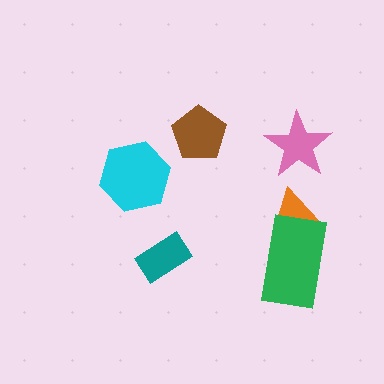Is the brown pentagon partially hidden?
No, no other shape covers it.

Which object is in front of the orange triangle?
The green rectangle is in front of the orange triangle.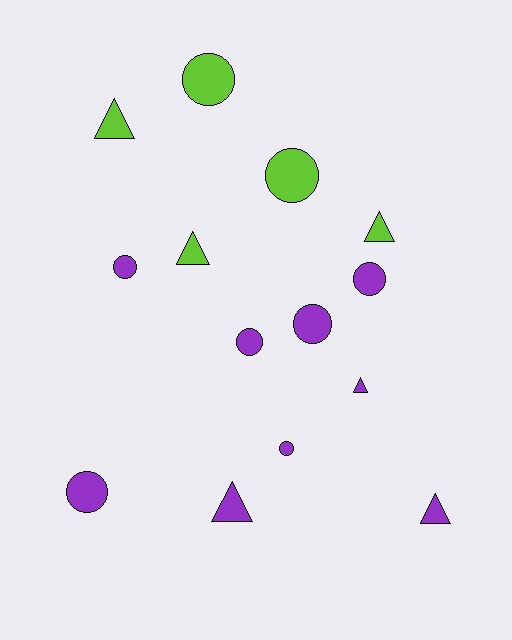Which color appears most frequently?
Purple, with 9 objects.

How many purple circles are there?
There are 6 purple circles.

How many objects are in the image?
There are 14 objects.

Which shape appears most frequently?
Circle, with 8 objects.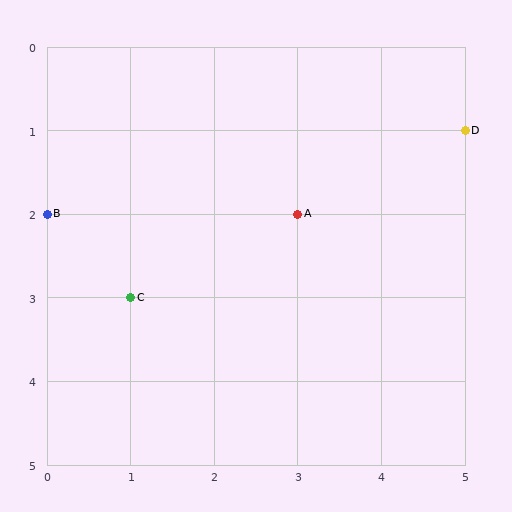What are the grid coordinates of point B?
Point B is at grid coordinates (0, 2).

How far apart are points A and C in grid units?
Points A and C are 2 columns and 1 row apart (about 2.2 grid units diagonally).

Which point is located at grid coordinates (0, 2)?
Point B is at (0, 2).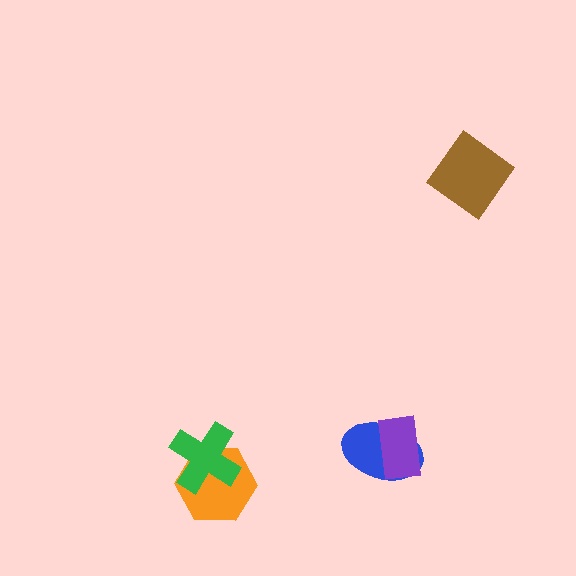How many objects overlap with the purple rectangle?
1 object overlaps with the purple rectangle.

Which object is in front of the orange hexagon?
The green cross is in front of the orange hexagon.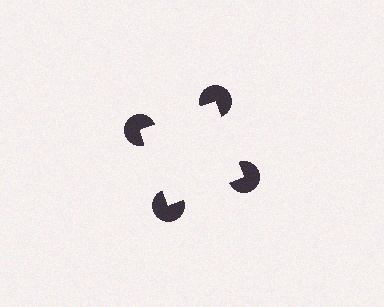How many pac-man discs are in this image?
There are 4 — one at each vertex of the illusory square.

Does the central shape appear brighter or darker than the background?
It typically appears slightly brighter than the background, even though no actual brightness change is drawn.